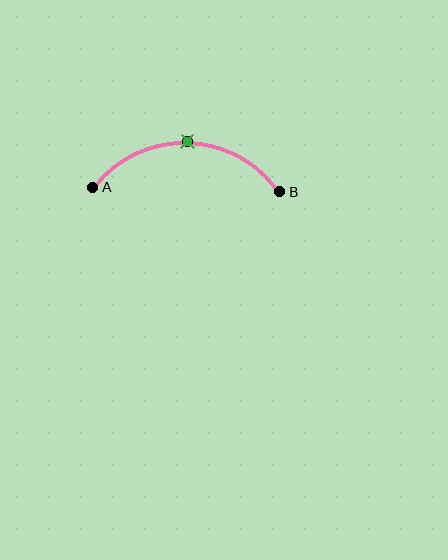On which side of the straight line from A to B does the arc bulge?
The arc bulges above the straight line connecting A and B.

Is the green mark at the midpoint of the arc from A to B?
Yes. The green mark lies on the arc at equal arc-length from both A and B — it is the arc midpoint.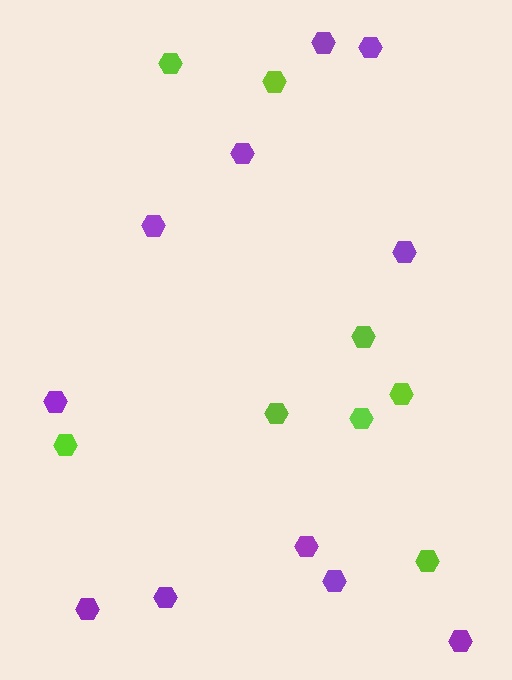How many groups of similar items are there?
There are 2 groups: one group of lime hexagons (8) and one group of purple hexagons (11).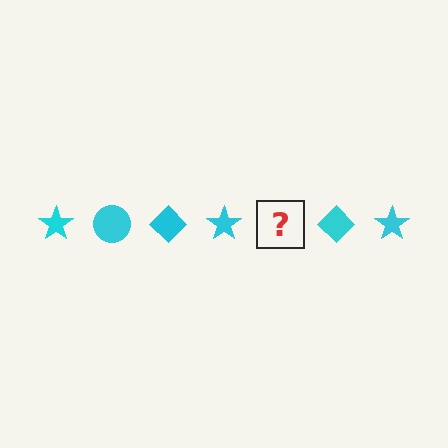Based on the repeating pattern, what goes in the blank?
The blank should be a cyan circle.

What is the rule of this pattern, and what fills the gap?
The rule is that the pattern cycles through star, circle, diamond shapes in cyan. The gap should be filled with a cyan circle.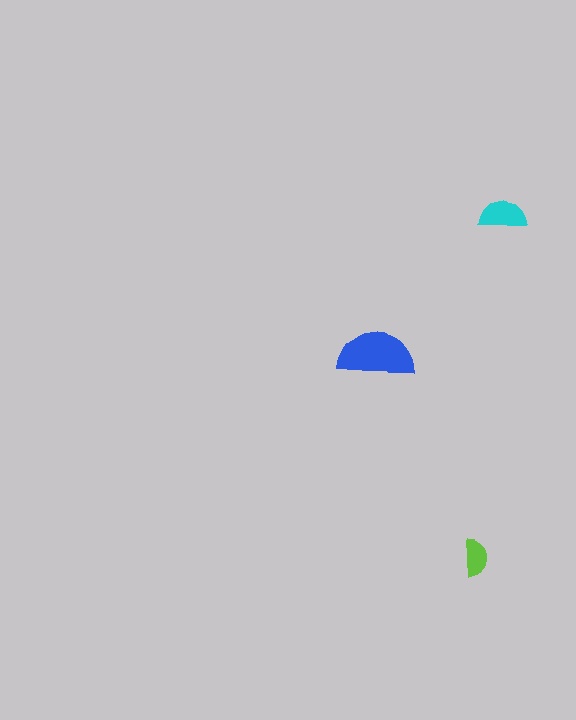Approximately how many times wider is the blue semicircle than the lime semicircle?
About 2 times wider.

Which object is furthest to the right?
The cyan semicircle is rightmost.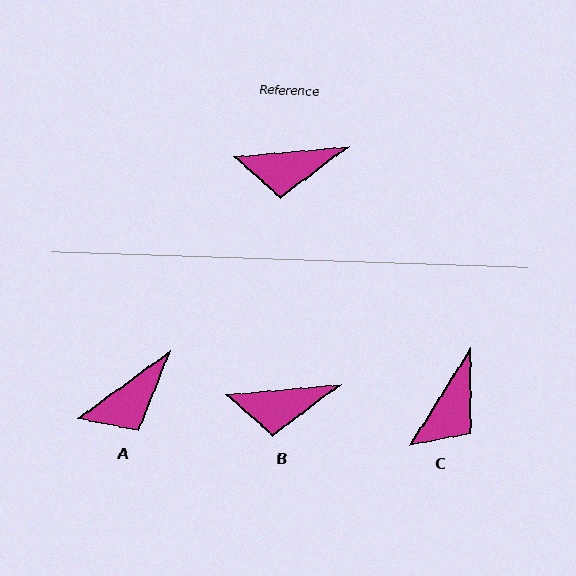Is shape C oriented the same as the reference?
No, it is off by about 53 degrees.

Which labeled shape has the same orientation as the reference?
B.